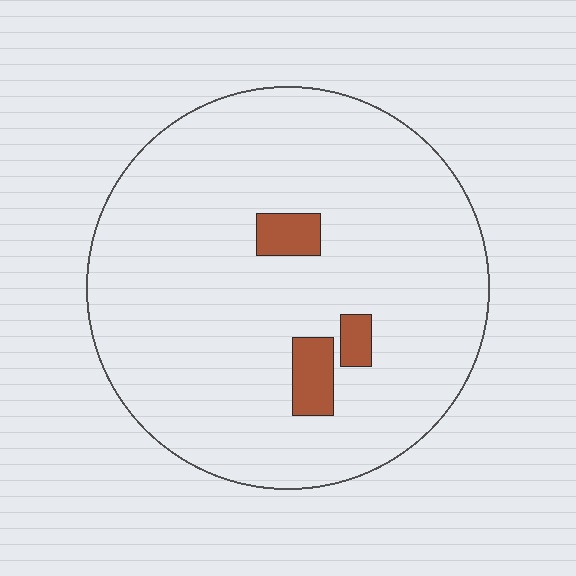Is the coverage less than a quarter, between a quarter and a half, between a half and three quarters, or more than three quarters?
Less than a quarter.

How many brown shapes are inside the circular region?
3.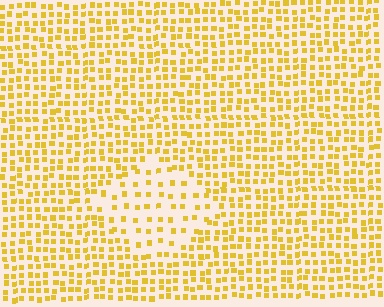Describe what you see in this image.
The image contains small yellow elements arranged at two different densities. A diamond-shaped region is visible where the elements are less densely packed than the surrounding area.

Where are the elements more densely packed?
The elements are more densely packed outside the diamond boundary.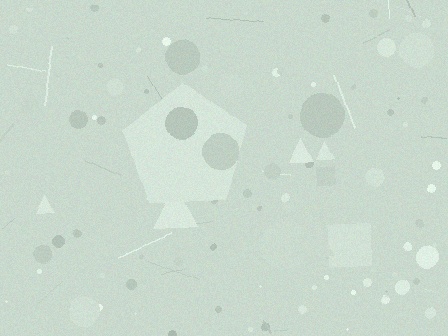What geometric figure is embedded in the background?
A pentagon is embedded in the background.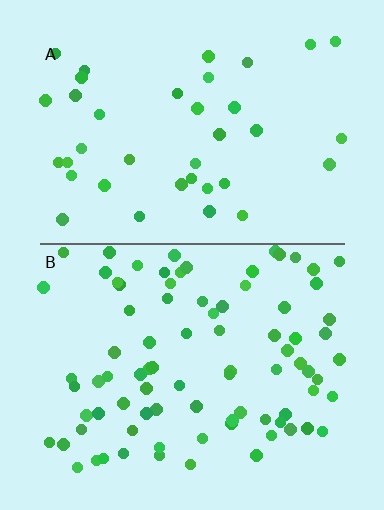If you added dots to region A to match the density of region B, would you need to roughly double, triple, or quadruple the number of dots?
Approximately double.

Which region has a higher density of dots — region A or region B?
B (the bottom).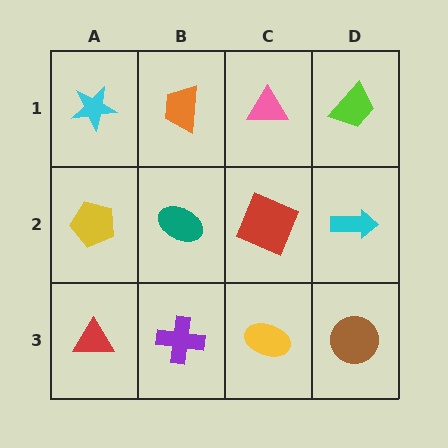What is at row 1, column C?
A pink triangle.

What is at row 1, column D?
A lime trapezoid.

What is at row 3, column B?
A purple cross.